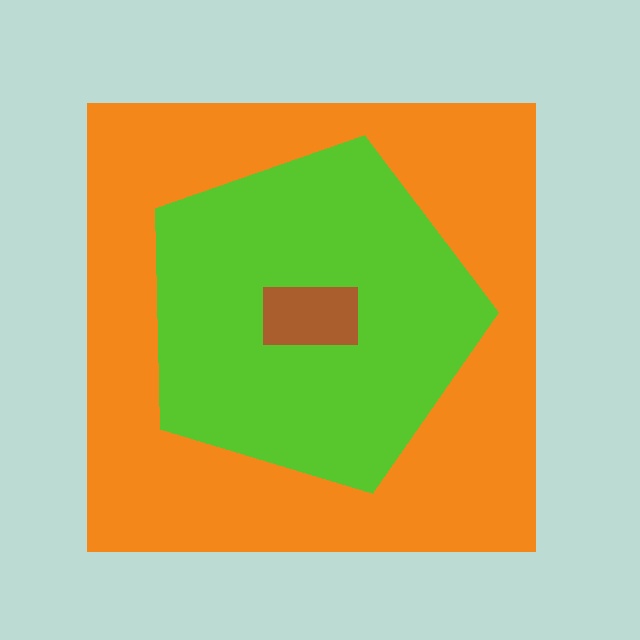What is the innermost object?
The brown rectangle.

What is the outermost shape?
The orange square.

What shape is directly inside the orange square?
The lime pentagon.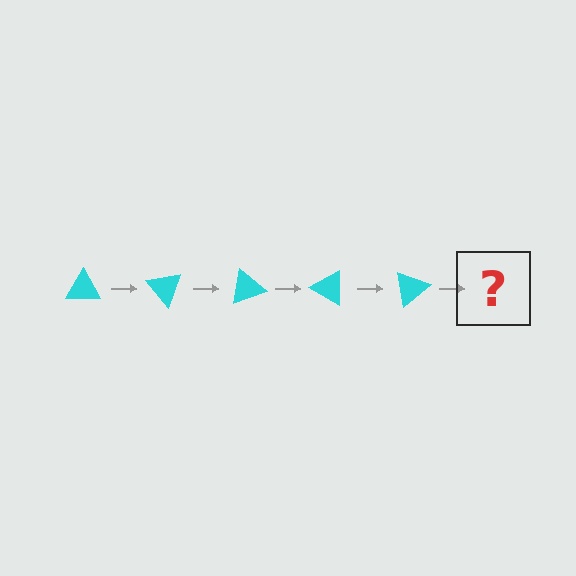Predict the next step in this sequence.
The next step is a cyan triangle rotated 250 degrees.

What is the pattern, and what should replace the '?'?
The pattern is that the triangle rotates 50 degrees each step. The '?' should be a cyan triangle rotated 250 degrees.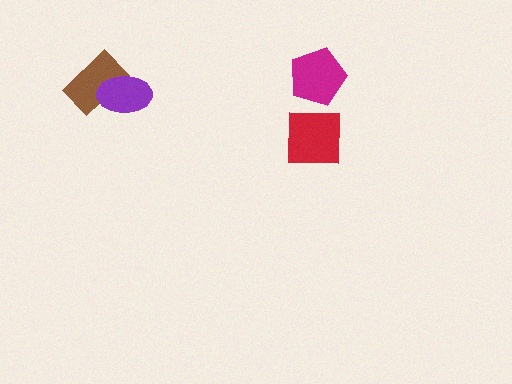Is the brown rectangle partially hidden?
Yes, it is partially covered by another shape.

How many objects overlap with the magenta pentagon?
0 objects overlap with the magenta pentagon.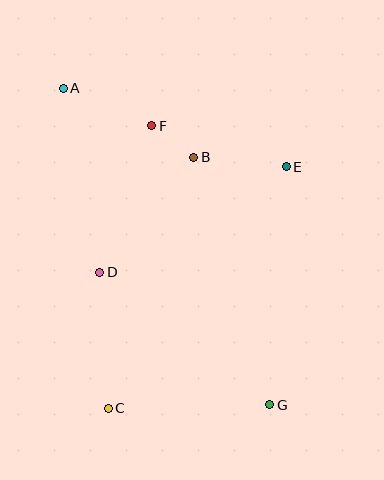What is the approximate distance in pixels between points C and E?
The distance between C and E is approximately 300 pixels.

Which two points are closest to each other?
Points B and F are closest to each other.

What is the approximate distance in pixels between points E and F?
The distance between E and F is approximately 141 pixels.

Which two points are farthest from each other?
Points A and G are farthest from each other.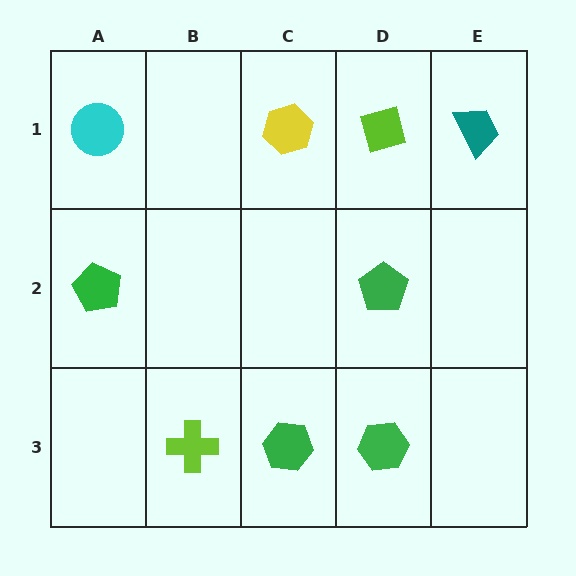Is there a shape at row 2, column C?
No, that cell is empty.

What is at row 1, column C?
A yellow hexagon.